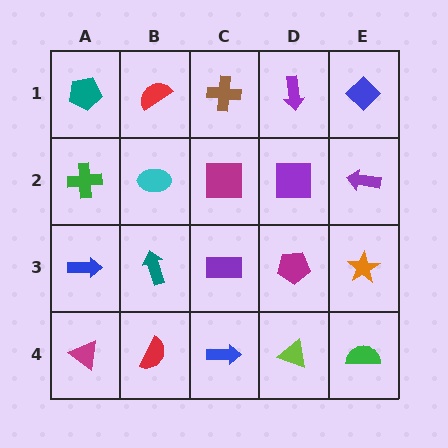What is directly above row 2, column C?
A brown cross.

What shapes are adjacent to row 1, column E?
A purple arrow (row 2, column E), a purple arrow (row 1, column D).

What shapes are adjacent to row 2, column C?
A brown cross (row 1, column C), a purple rectangle (row 3, column C), a cyan ellipse (row 2, column B), a purple square (row 2, column D).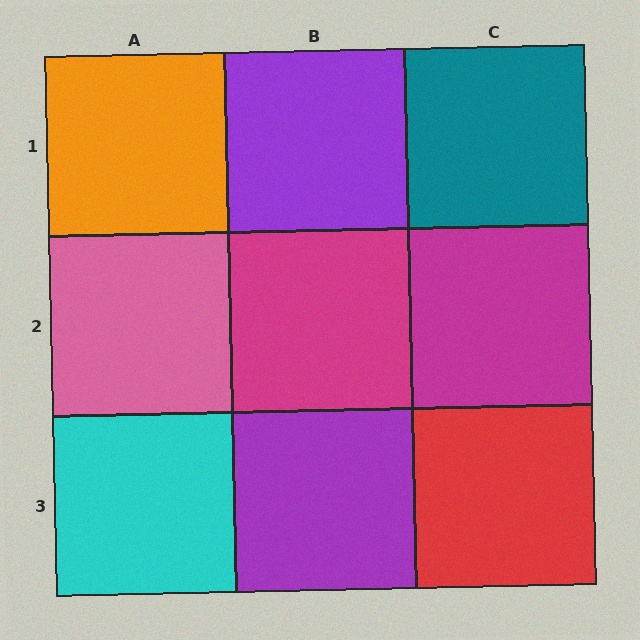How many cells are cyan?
1 cell is cyan.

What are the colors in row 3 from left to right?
Cyan, purple, red.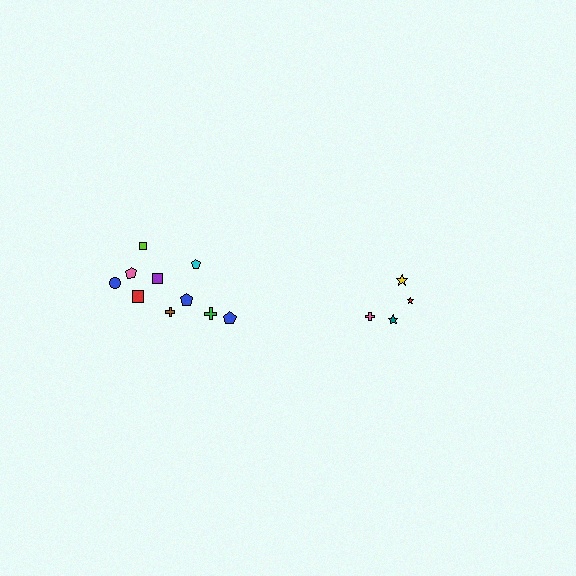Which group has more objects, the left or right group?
The left group.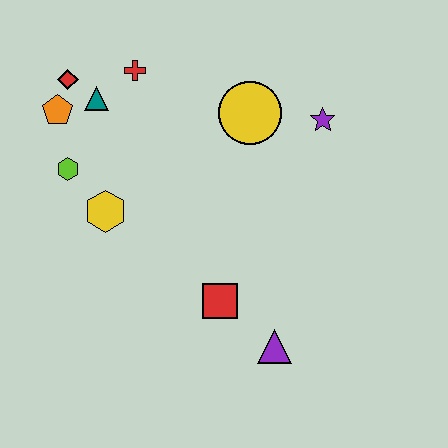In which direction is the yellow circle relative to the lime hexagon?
The yellow circle is to the right of the lime hexagon.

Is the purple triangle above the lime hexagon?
No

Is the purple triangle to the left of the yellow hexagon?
No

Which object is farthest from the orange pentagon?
The purple triangle is farthest from the orange pentagon.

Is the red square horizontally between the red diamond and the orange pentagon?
No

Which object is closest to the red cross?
The teal triangle is closest to the red cross.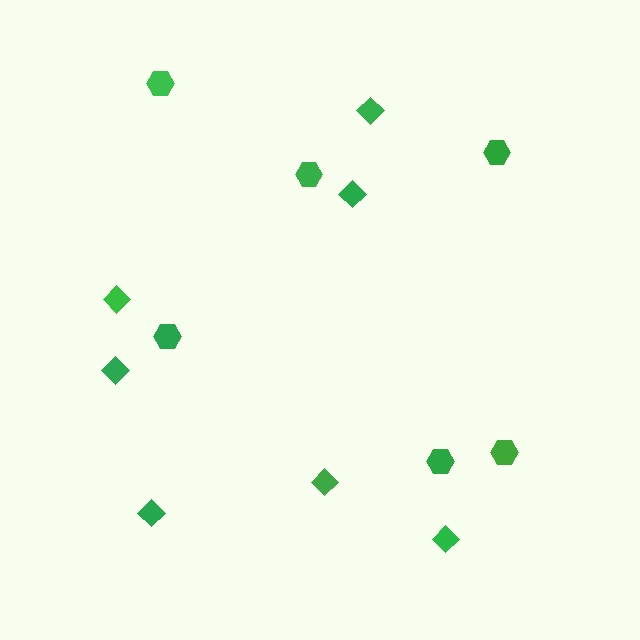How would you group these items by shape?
There are 2 groups: one group of hexagons (6) and one group of diamonds (7).